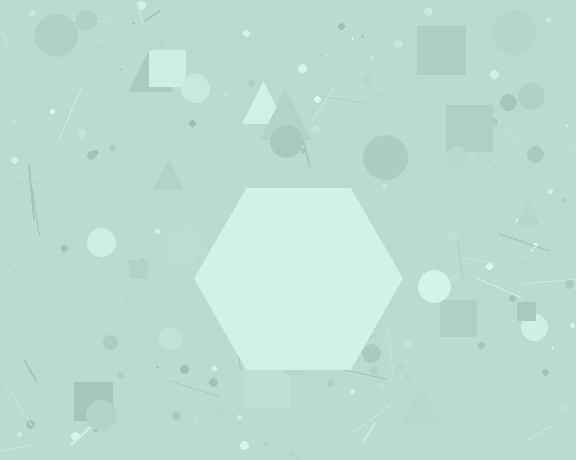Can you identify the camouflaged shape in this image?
The camouflaged shape is a hexagon.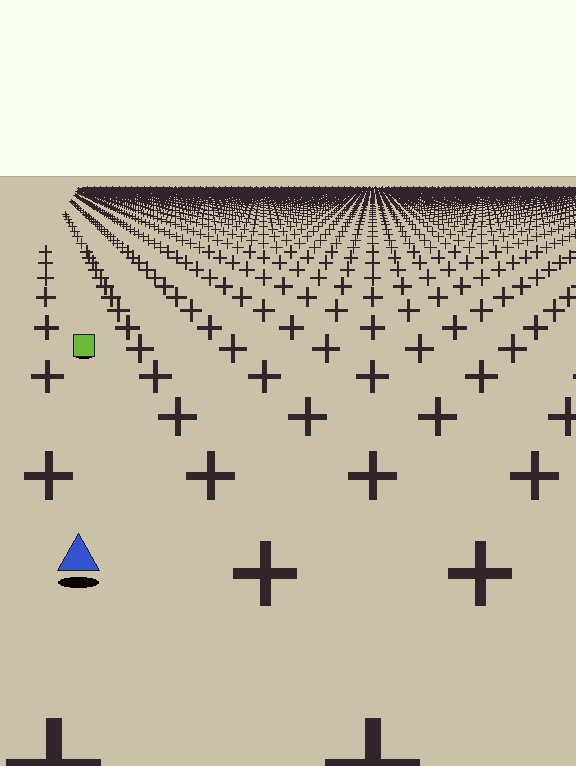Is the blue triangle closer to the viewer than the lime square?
Yes. The blue triangle is closer — you can tell from the texture gradient: the ground texture is coarser near it.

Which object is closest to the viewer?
The blue triangle is closest. The texture marks near it are larger and more spread out.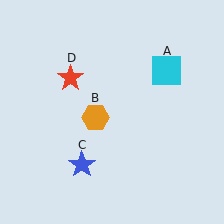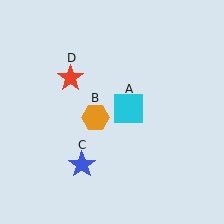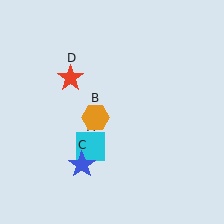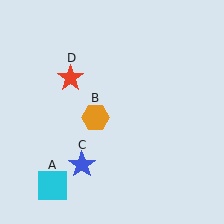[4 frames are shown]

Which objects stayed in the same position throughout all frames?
Orange hexagon (object B) and blue star (object C) and red star (object D) remained stationary.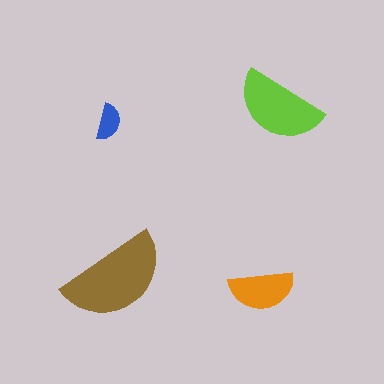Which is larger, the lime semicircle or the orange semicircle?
The lime one.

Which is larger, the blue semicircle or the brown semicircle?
The brown one.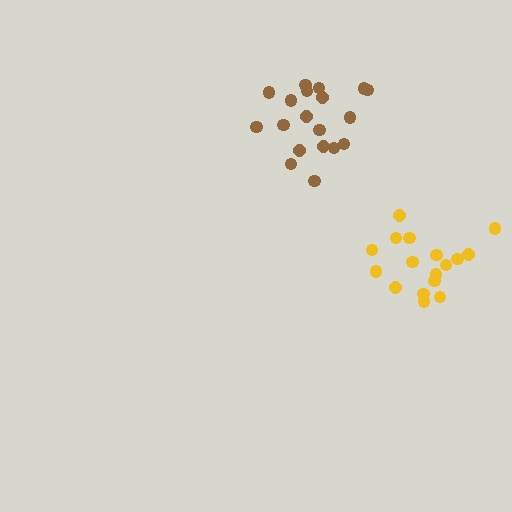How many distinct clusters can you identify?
There are 2 distinct clusters.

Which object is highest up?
The brown cluster is topmost.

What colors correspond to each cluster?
The clusters are colored: brown, yellow.